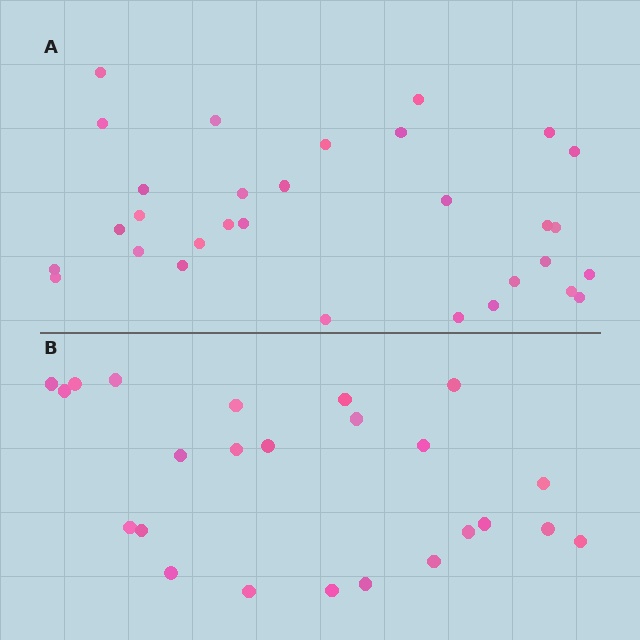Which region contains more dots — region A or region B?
Region A (the top region) has more dots.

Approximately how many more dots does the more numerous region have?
Region A has roughly 8 or so more dots than region B.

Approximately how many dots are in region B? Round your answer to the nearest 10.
About 20 dots. (The exact count is 24, which rounds to 20.)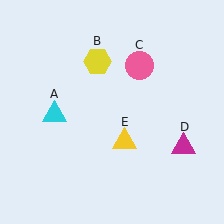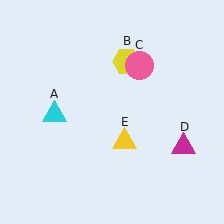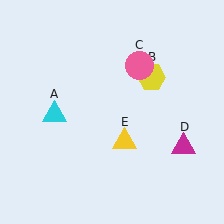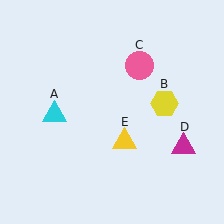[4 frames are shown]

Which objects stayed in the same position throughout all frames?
Cyan triangle (object A) and pink circle (object C) and magenta triangle (object D) and yellow triangle (object E) remained stationary.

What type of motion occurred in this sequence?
The yellow hexagon (object B) rotated clockwise around the center of the scene.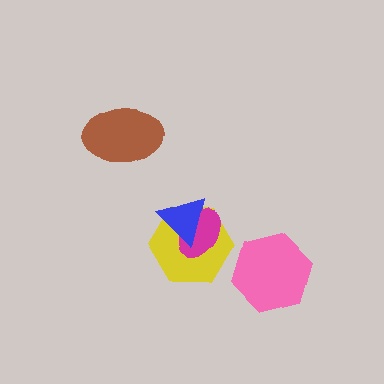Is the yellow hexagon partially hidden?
Yes, it is partially covered by another shape.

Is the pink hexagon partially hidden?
No, no other shape covers it.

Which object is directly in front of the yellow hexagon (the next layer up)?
The magenta ellipse is directly in front of the yellow hexagon.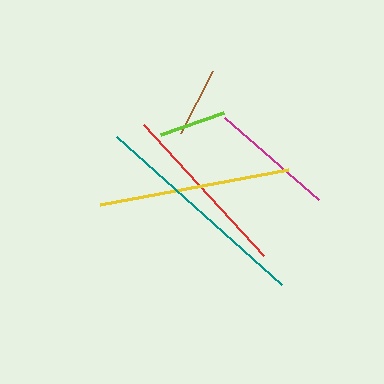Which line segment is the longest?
The teal line is the longest at approximately 222 pixels.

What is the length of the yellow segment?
The yellow segment is approximately 191 pixels long.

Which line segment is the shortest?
The lime line is the shortest at approximately 67 pixels.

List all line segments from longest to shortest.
From longest to shortest: teal, yellow, red, magenta, brown, lime.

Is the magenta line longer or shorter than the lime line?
The magenta line is longer than the lime line.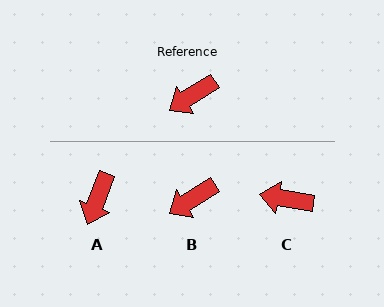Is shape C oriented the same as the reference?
No, it is off by about 42 degrees.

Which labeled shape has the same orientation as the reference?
B.